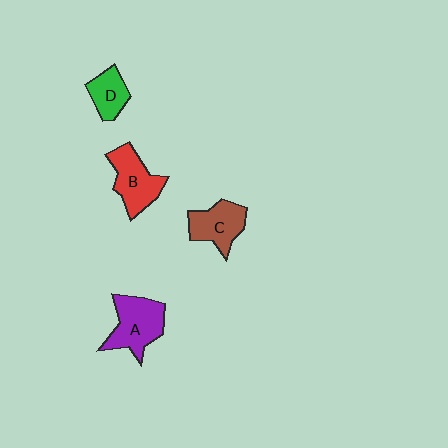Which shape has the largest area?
Shape A (purple).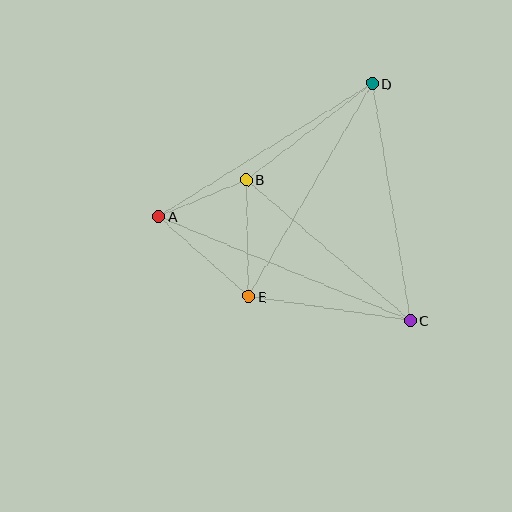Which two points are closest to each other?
Points A and B are closest to each other.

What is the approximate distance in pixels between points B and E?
The distance between B and E is approximately 117 pixels.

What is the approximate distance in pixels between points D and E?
The distance between D and E is approximately 246 pixels.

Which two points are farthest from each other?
Points A and C are farthest from each other.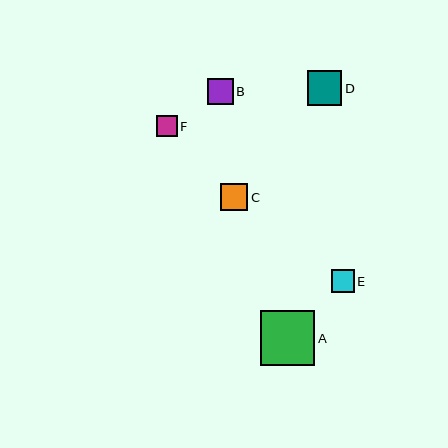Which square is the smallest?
Square F is the smallest with a size of approximately 20 pixels.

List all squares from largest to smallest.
From largest to smallest: A, D, C, B, E, F.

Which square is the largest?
Square A is the largest with a size of approximately 55 pixels.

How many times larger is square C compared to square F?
Square C is approximately 1.3 times the size of square F.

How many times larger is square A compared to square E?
Square A is approximately 2.4 times the size of square E.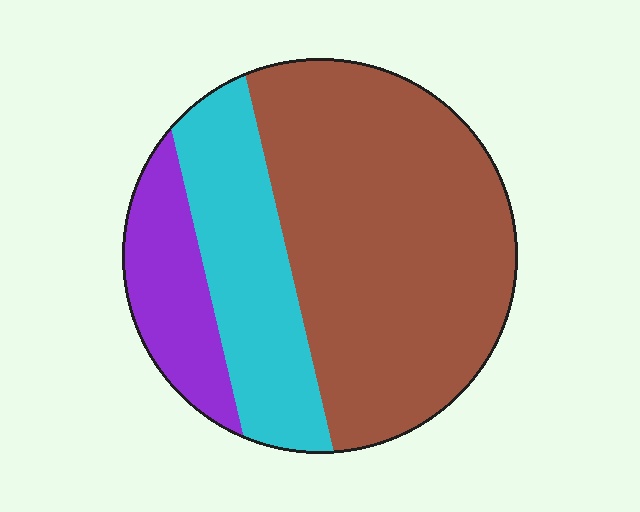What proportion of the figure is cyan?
Cyan covers around 25% of the figure.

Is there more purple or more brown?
Brown.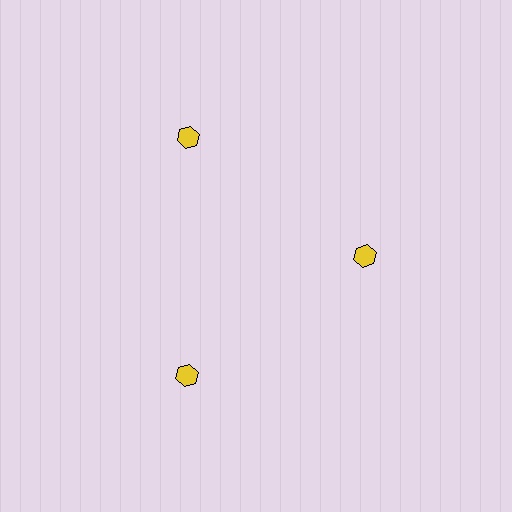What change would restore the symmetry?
The symmetry would be restored by moving it outward, back onto the ring so that all 3 hexagons sit at equal angles and equal distance from the center.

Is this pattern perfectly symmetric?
No. The 3 yellow hexagons are arranged in a ring, but one element near the 3 o'clock position is pulled inward toward the center, breaking the 3-fold rotational symmetry.